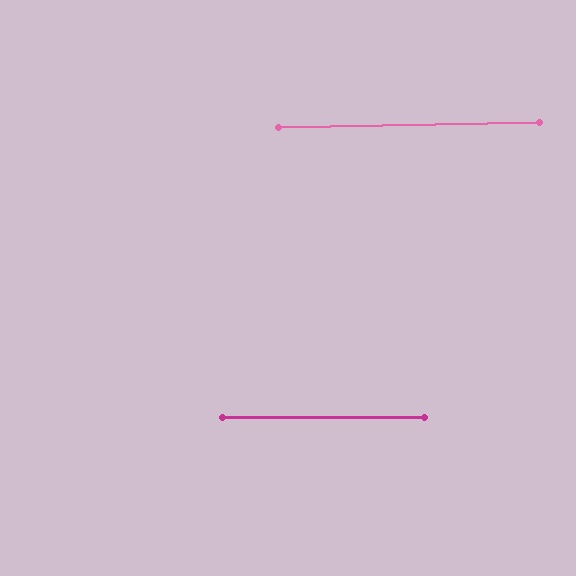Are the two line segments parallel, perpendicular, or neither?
Parallel — their directions differ by only 1.1°.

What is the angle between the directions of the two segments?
Approximately 1 degree.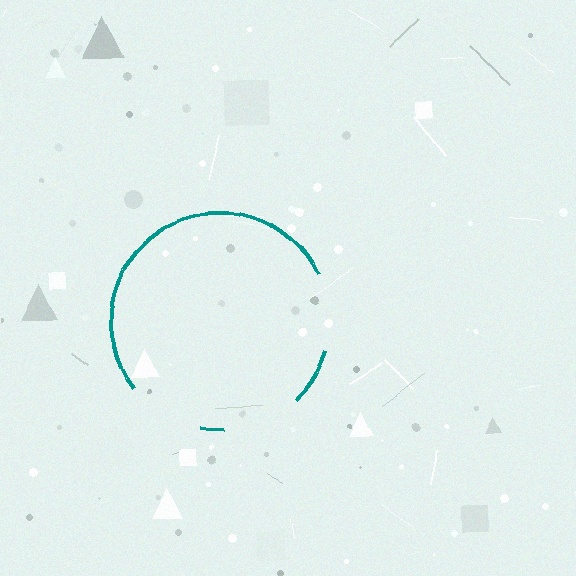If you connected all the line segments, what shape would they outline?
They would outline a circle.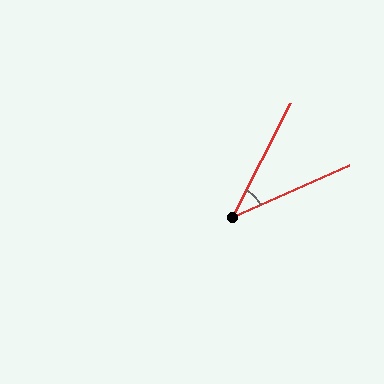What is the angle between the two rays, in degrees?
Approximately 39 degrees.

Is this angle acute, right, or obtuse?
It is acute.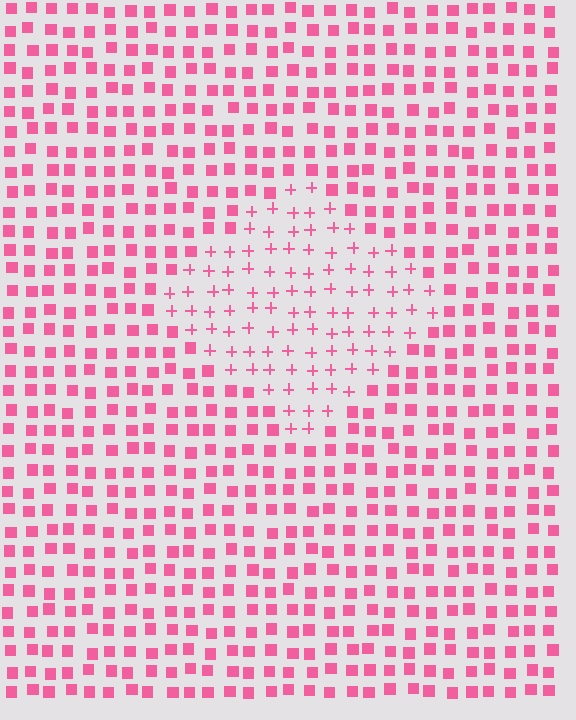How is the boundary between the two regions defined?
The boundary is defined by a change in element shape: plus signs inside vs. squares outside. All elements share the same color and spacing.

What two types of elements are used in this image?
The image uses plus signs inside the diamond region and squares outside it.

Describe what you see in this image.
The image is filled with small pink elements arranged in a uniform grid. A diamond-shaped region contains plus signs, while the surrounding area contains squares. The boundary is defined purely by the change in element shape.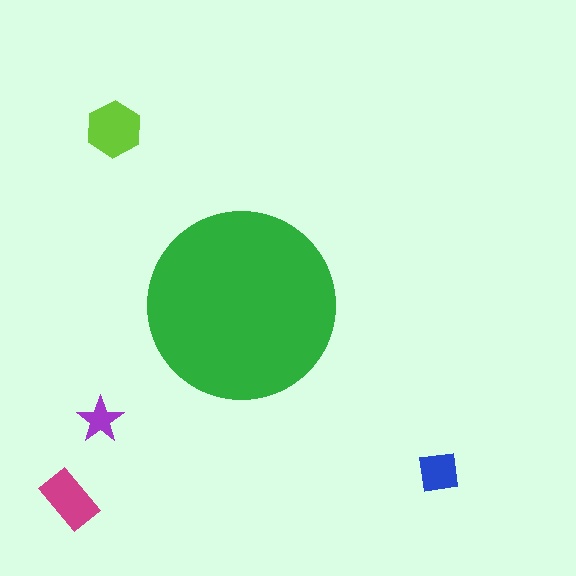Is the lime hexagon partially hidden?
No, the lime hexagon is fully visible.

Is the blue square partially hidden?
No, the blue square is fully visible.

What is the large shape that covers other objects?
A green circle.